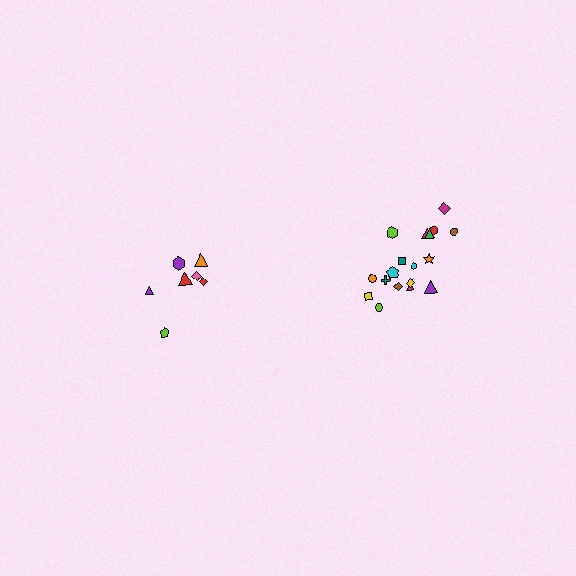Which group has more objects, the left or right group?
The right group.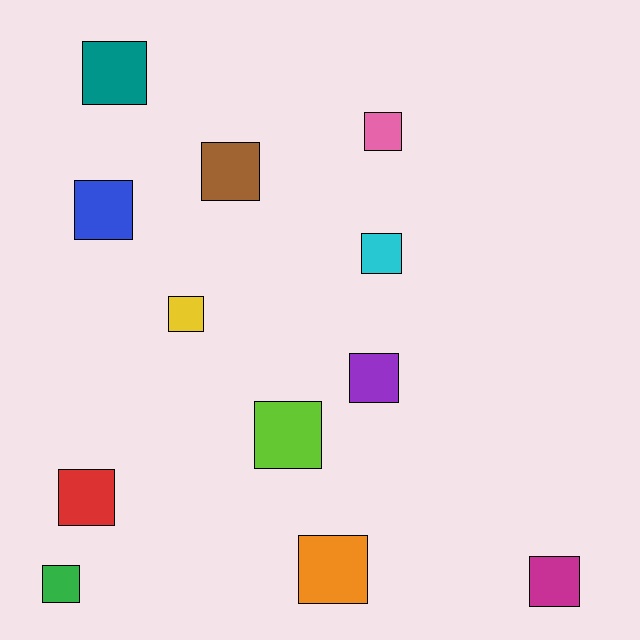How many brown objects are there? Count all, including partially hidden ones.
There is 1 brown object.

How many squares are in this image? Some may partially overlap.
There are 12 squares.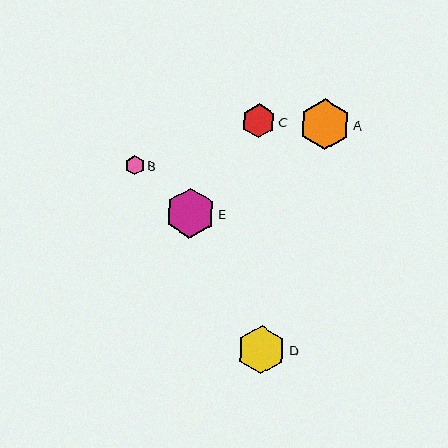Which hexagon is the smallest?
Hexagon B is the smallest with a size of approximately 19 pixels.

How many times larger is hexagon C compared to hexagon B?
Hexagon C is approximately 1.7 times the size of hexagon B.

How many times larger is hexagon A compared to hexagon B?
Hexagon A is approximately 2.6 times the size of hexagon B.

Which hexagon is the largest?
Hexagon A is the largest with a size of approximately 51 pixels.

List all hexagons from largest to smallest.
From largest to smallest: A, E, D, C, B.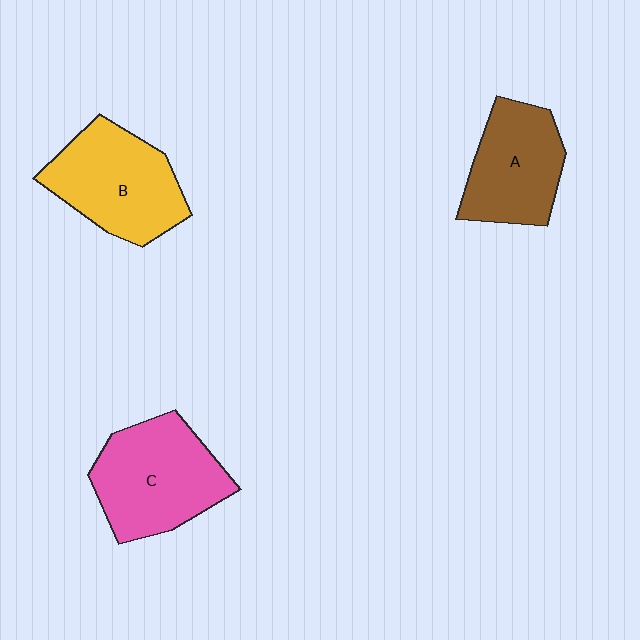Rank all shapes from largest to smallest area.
From largest to smallest: C (pink), B (yellow), A (brown).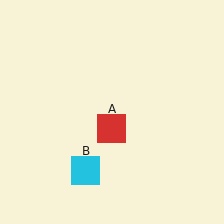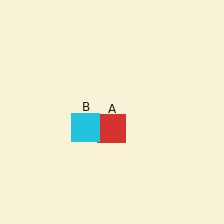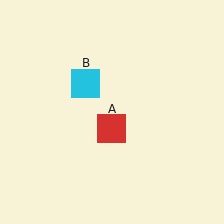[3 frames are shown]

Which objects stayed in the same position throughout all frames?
Red square (object A) remained stationary.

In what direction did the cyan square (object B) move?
The cyan square (object B) moved up.